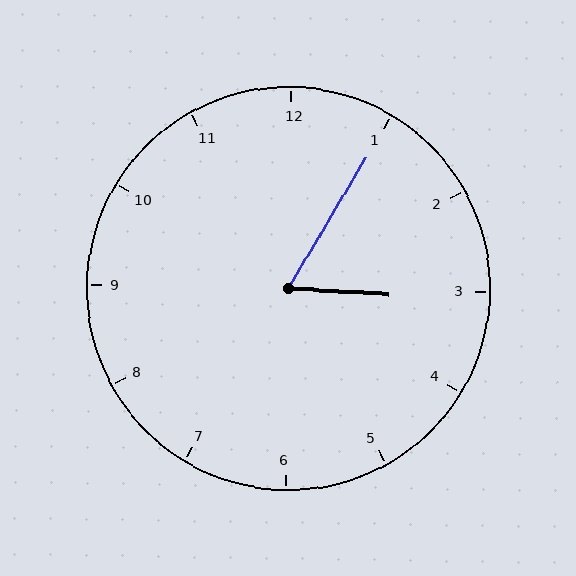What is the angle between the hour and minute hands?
Approximately 62 degrees.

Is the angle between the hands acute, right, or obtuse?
It is acute.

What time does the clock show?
3:05.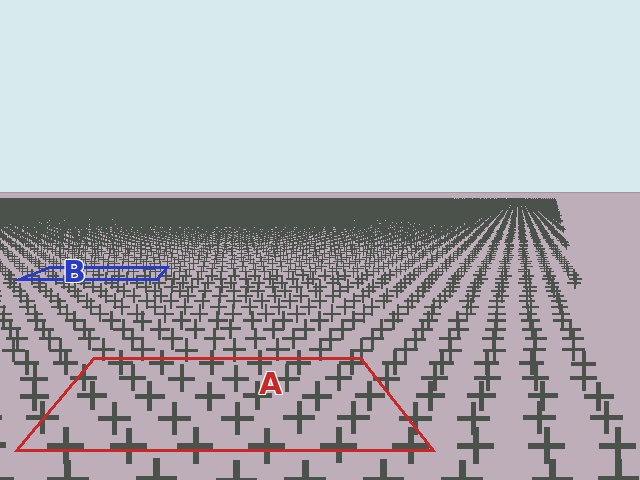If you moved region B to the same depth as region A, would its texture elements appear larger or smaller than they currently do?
They would appear larger. At a closer depth, the same texture elements are projected at a bigger on-screen size.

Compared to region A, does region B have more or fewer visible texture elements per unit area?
Region B has more texture elements per unit area — they are packed more densely because it is farther away.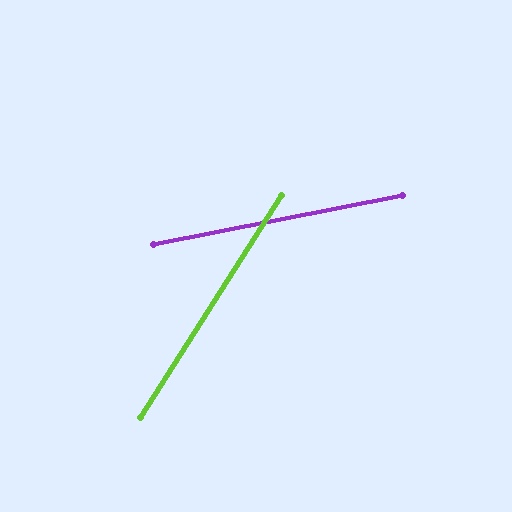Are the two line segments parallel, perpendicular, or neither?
Neither parallel nor perpendicular — they differ by about 47°.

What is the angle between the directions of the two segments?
Approximately 47 degrees.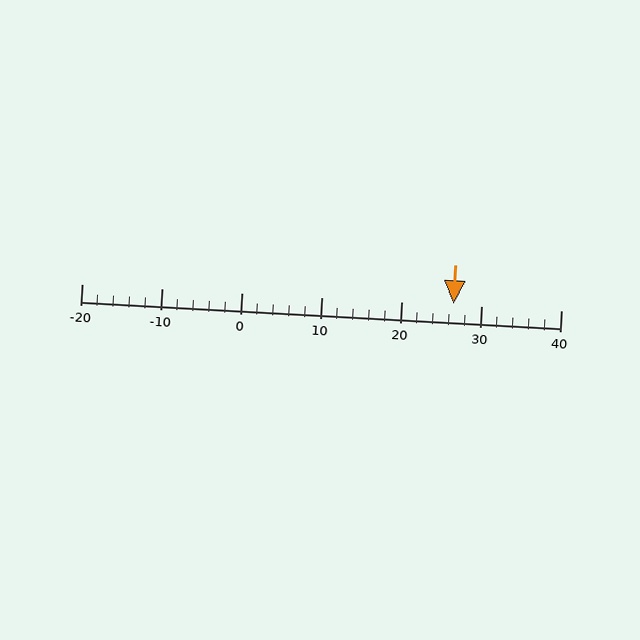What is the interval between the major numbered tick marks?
The major tick marks are spaced 10 units apart.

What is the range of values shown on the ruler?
The ruler shows values from -20 to 40.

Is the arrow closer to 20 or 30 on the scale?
The arrow is closer to 30.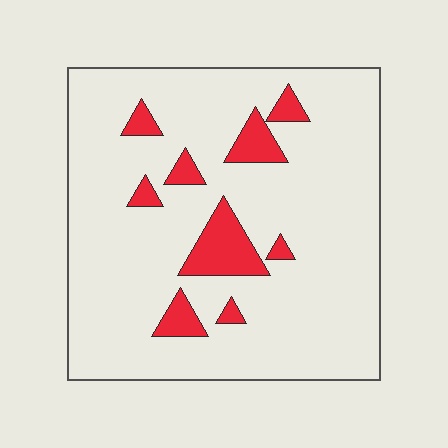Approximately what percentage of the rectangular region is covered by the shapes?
Approximately 10%.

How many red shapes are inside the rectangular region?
9.